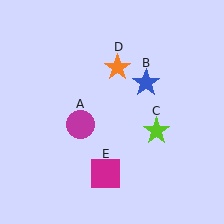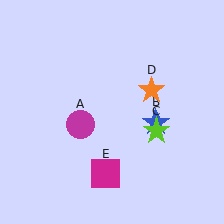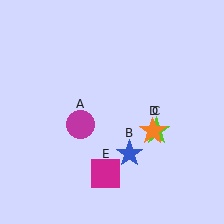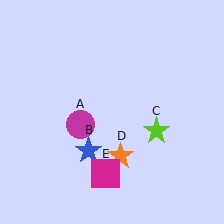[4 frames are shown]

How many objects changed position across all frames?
2 objects changed position: blue star (object B), orange star (object D).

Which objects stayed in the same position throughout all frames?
Magenta circle (object A) and lime star (object C) and magenta square (object E) remained stationary.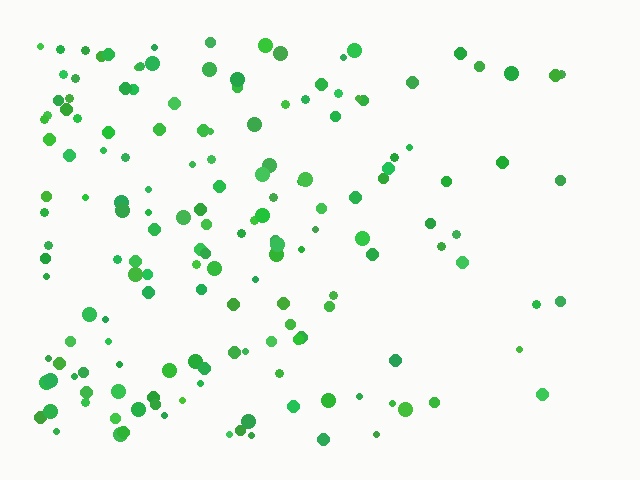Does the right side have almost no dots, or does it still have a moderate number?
Still a moderate number, just noticeably fewer than the left.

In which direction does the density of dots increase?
From right to left, with the left side densest.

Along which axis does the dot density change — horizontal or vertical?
Horizontal.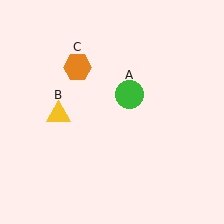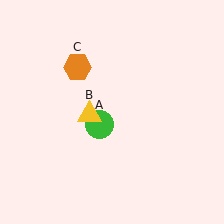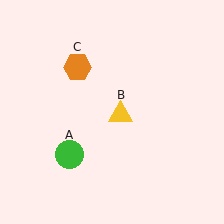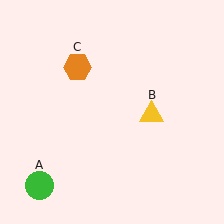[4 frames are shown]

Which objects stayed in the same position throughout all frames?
Orange hexagon (object C) remained stationary.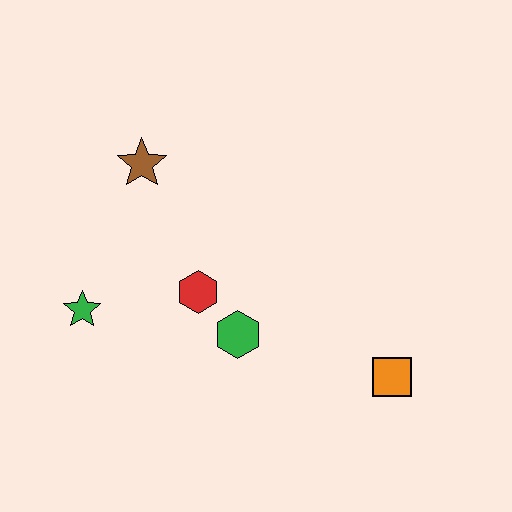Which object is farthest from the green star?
The orange square is farthest from the green star.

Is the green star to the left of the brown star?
Yes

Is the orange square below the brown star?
Yes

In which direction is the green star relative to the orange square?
The green star is to the left of the orange square.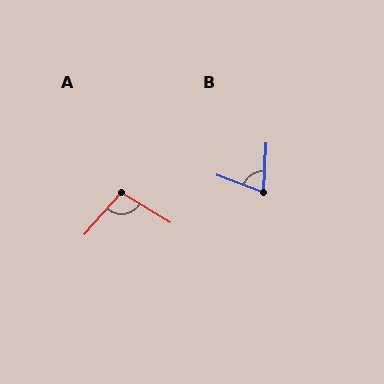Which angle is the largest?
A, at approximately 101 degrees.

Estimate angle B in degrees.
Approximately 72 degrees.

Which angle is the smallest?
B, at approximately 72 degrees.